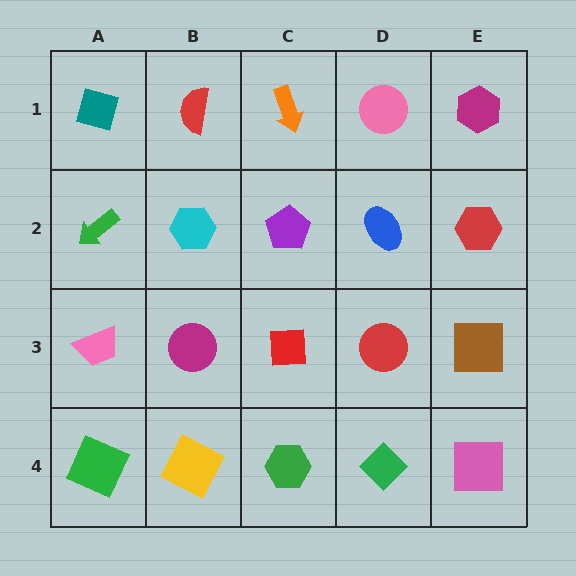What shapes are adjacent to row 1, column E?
A red hexagon (row 2, column E), a pink circle (row 1, column D).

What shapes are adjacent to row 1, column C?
A purple pentagon (row 2, column C), a red semicircle (row 1, column B), a pink circle (row 1, column D).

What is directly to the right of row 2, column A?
A cyan hexagon.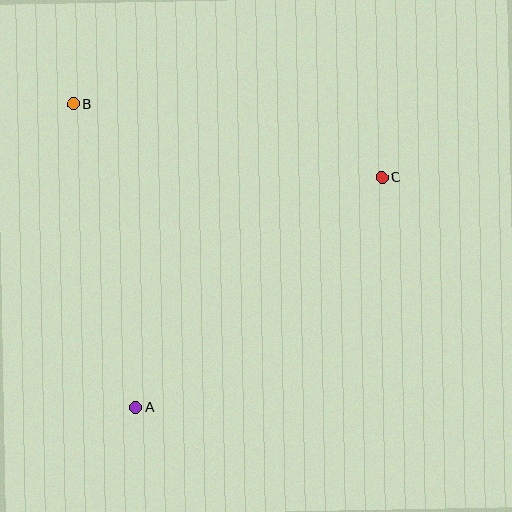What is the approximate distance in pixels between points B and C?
The distance between B and C is approximately 317 pixels.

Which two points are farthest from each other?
Points A and C are farthest from each other.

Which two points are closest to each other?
Points A and B are closest to each other.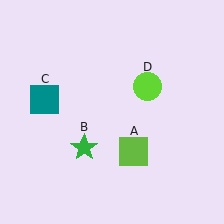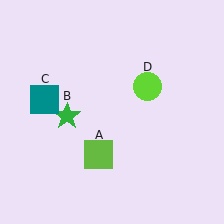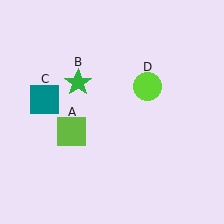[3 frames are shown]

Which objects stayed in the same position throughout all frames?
Teal square (object C) and lime circle (object D) remained stationary.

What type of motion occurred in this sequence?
The lime square (object A), green star (object B) rotated clockwise around the center of the scene.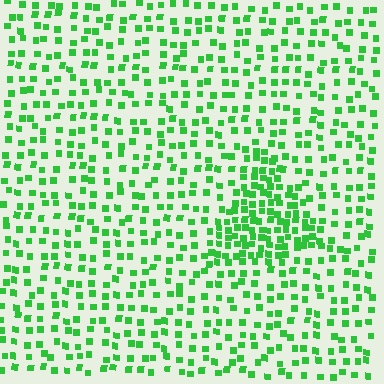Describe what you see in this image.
The image contains small green elements arranged at two different densities. A triangle-shaped region is visible where the elements are more densely packed than the surrounding area.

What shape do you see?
I see a triangle.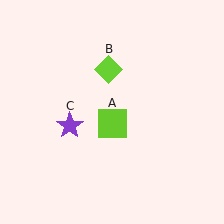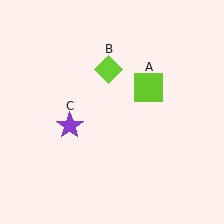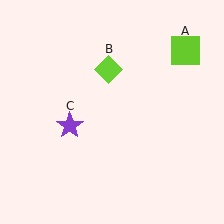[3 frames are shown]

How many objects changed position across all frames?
1 object changed position: lime square (object A).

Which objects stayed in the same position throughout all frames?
Lime diamond (object B) and purple star (object C) remained stationary.